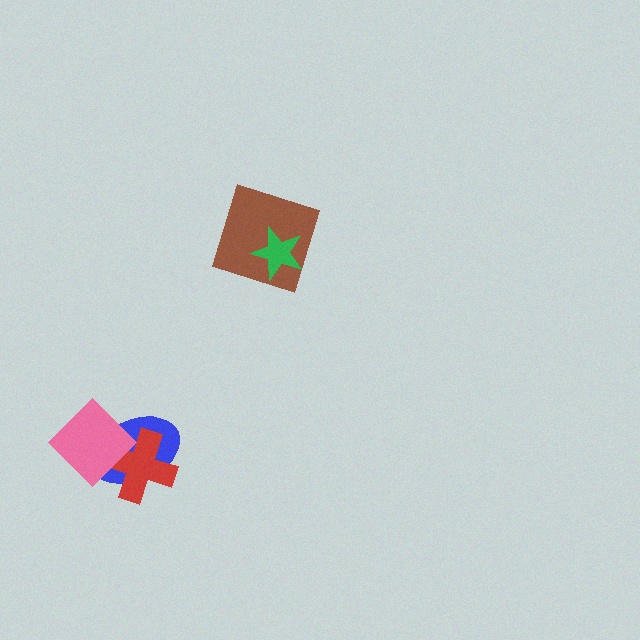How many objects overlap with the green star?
1 object overlaps with the green star.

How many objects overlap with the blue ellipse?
2 objects overlap with the blue ellipse.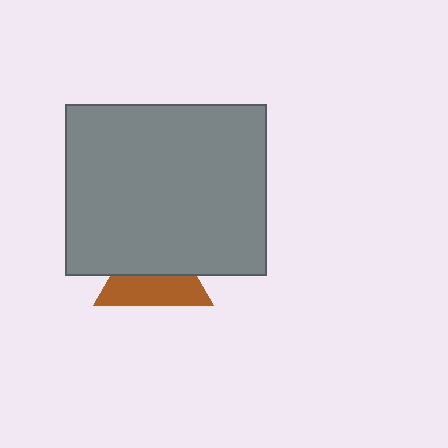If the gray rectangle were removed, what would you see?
You would see the complete brown triangle.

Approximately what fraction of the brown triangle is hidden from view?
Roughly 51% of the brown triangle is hidden behind the gray rectangle.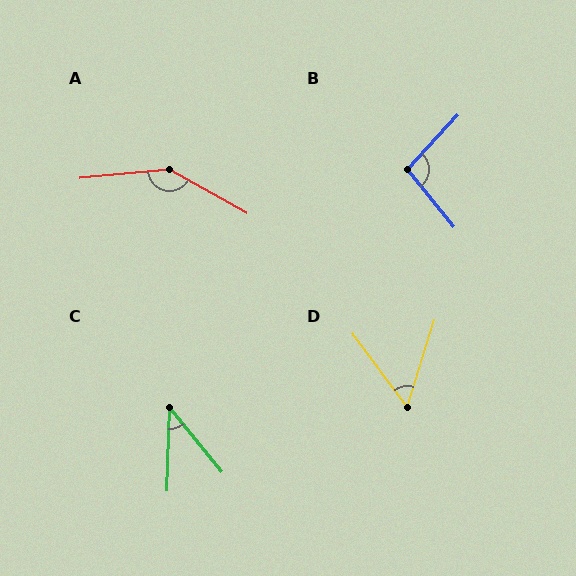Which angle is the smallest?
C, at approximately 41 degrees.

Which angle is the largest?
A, at approximately 145 degrees.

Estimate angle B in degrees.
Approximately 98 degrees.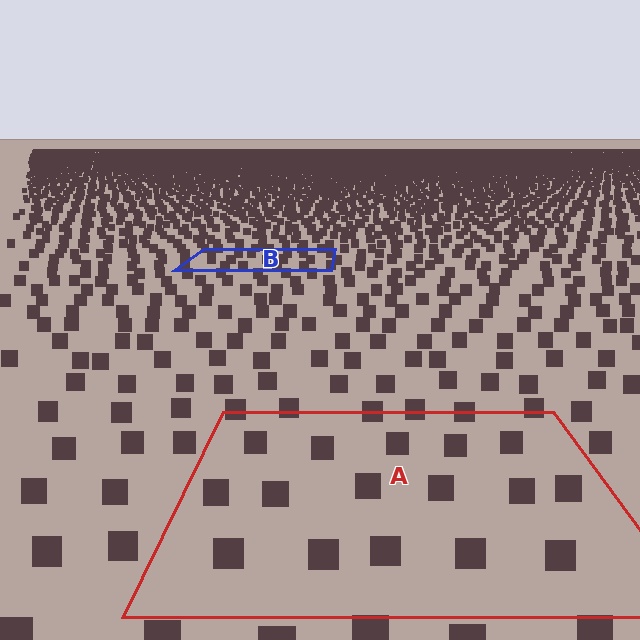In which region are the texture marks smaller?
The texture marks are smaller in region B, because it is farther away.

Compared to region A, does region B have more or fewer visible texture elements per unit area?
Region B has more texture elements per unit area — they are packed more densely because it is farther away.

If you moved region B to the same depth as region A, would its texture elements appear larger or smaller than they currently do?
They would appear larger. At a closer depth, the same texture elements are projected at a bigger on-screen size.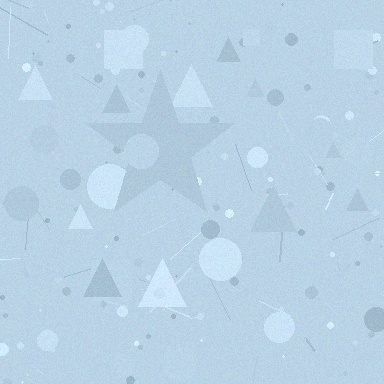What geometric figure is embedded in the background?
A star is embedded in the background.